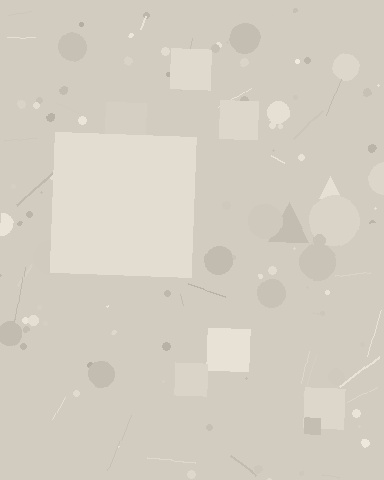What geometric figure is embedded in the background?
A square is embedded in the background.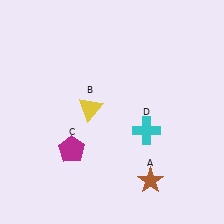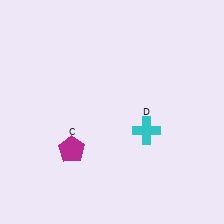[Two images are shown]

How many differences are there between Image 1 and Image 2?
There are 2 differences between the two images.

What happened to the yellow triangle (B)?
The yellow triangle (B) was removed in Image 2. It was in the top-left area of Image 1.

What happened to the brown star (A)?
The brown star (A) was removed in Image 2. It was in the bottom-right area of Image 1.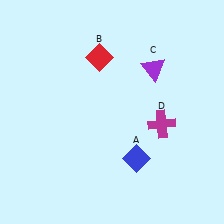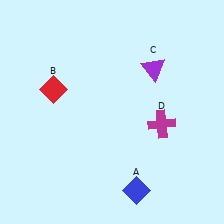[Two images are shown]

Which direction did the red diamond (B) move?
The red diamond (B) moved left.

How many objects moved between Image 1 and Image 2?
2 objects moved between the two images.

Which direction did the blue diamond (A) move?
The blue diamond (A) moved down.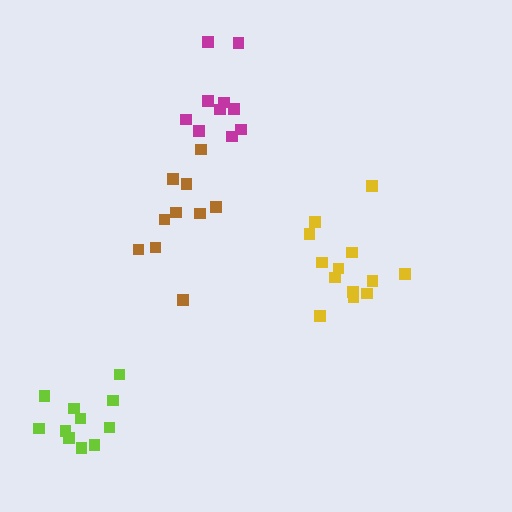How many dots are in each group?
Group 1: 13 dots, Group 2: 10 dots, Group 3: 10 dots, Group 4: 11 dots (44 total).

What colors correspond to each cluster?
The clusters are colored: yellow, brown, magenta, lime.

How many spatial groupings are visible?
There are 4 spatial groupings.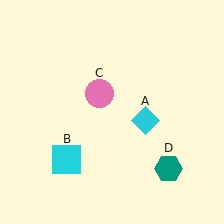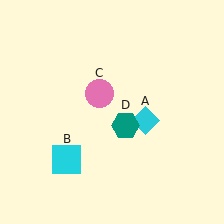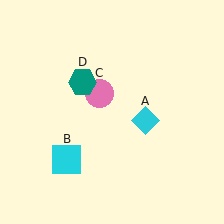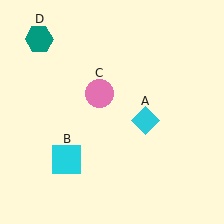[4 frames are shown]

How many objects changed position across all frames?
1 object changed position: teal hexagon (object D).